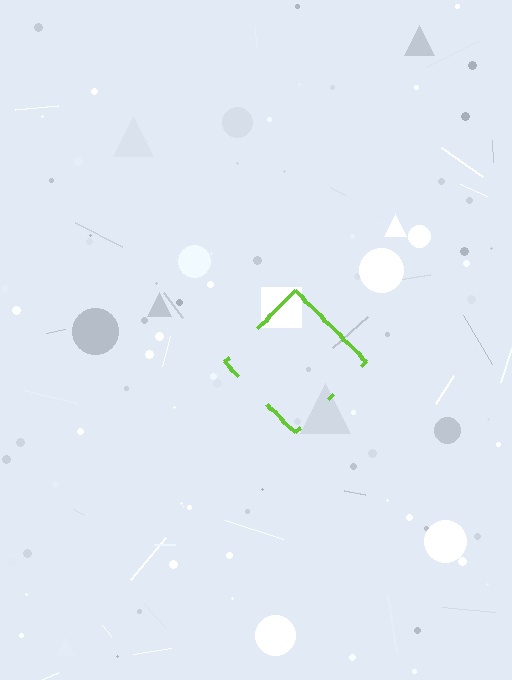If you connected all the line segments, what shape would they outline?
They would outline a diamond.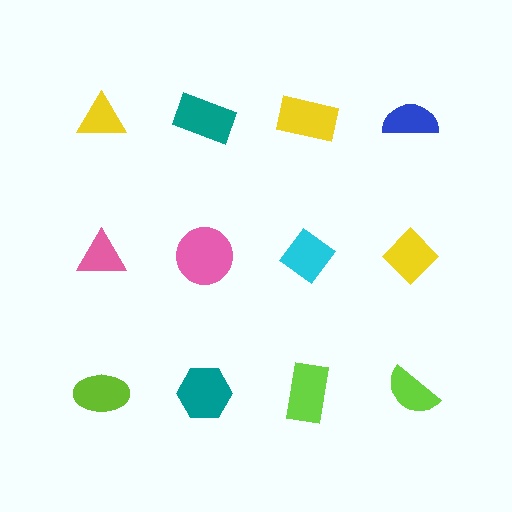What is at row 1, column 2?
A teal rectangle.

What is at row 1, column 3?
A yellow rectangle.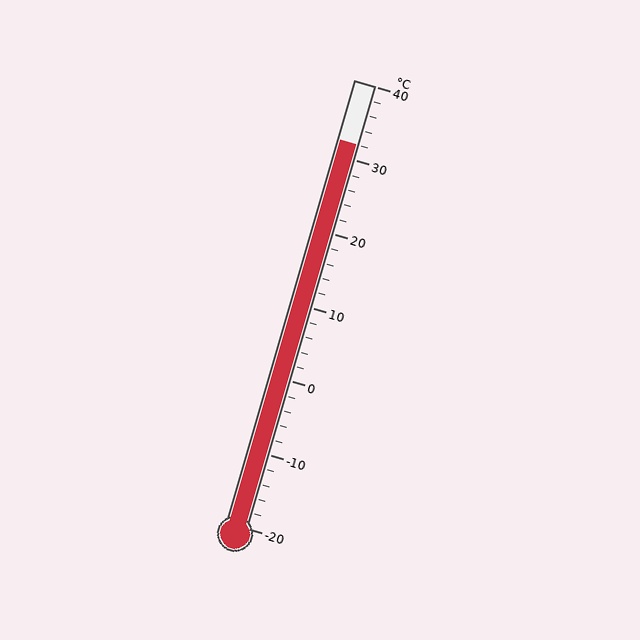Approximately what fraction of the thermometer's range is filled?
The thermometer is filled to approximately 85% of its range.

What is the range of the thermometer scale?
The thermometer scale ranges from -20°C to 40°C.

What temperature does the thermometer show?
The thermometer shows approximately 32°C.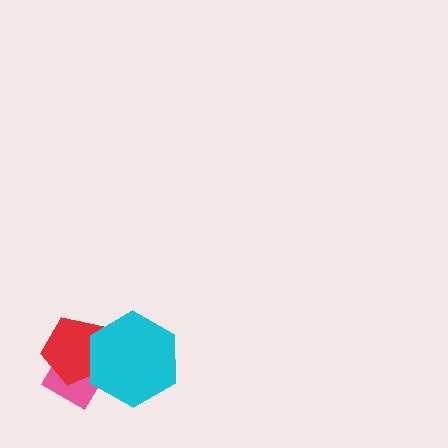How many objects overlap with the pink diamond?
2 objects overlap with the pink diamond.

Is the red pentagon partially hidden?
Yes, it is partially covered by another shape.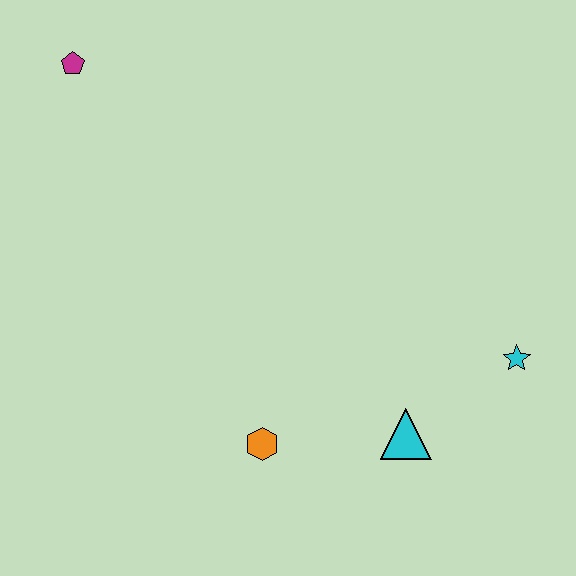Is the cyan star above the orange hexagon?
Yes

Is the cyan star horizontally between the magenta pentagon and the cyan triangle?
No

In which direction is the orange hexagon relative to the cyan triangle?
The orange hexagon is to the left of the cyan triangle.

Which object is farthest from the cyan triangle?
The magenta pentagon is farthest from the cyan triangle.